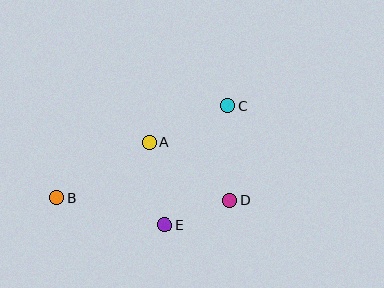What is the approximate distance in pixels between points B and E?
The distance between B and E is approximately 112 pixels.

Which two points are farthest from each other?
Points B and C are farthest from each other.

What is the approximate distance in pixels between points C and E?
The distance between C and E is approximately 134 pixels.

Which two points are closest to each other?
Points D and E are closest to each other.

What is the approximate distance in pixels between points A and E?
The distance between A and E is approximately 84 pixels.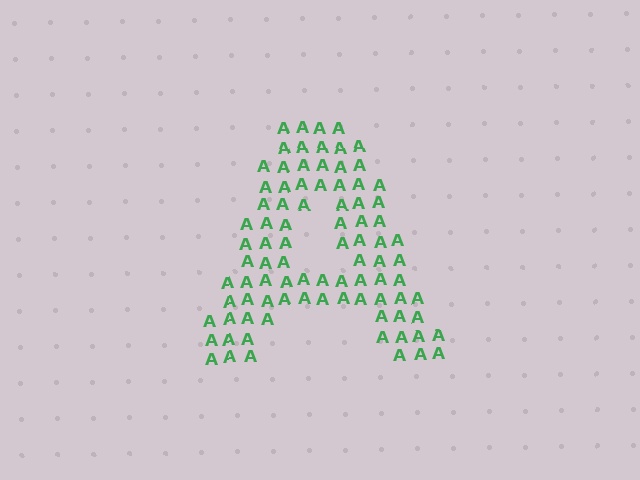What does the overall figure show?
The overall figure shows the letter A.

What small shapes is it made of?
It is made of small letter A's.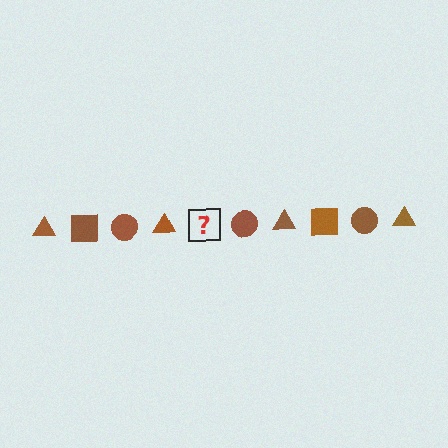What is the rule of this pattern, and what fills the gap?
The rule is that the pattern cycles through triangle, square, circle shapes in brown. The gap should be filled with a brown square.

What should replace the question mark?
The question mark should be replaced with a brown square.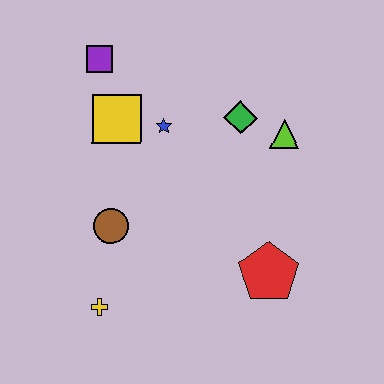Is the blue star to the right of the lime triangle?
No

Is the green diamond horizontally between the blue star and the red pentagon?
Yes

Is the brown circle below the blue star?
Yes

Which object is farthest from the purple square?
The red pentagon is farthest from the purple square.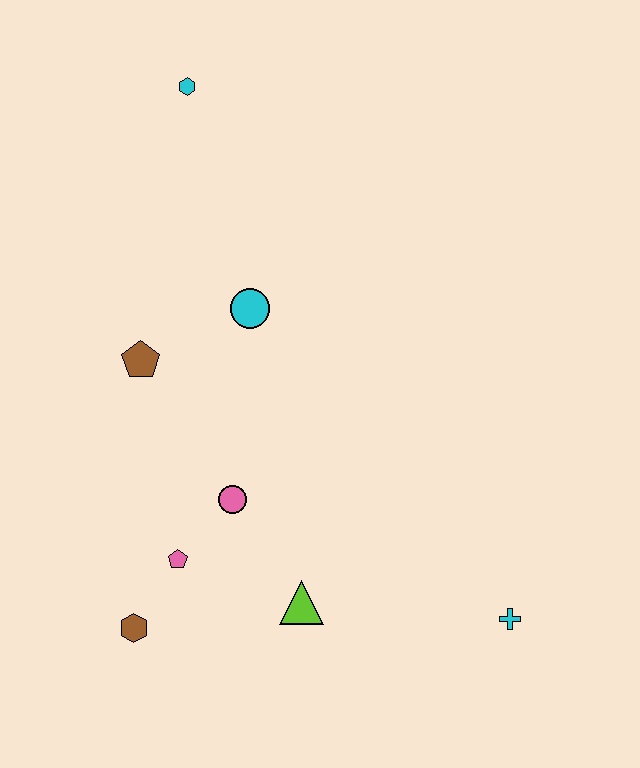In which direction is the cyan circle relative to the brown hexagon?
The cyan circle is above the brown hexagon.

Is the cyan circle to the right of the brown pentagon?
Yes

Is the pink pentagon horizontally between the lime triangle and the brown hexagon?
Yes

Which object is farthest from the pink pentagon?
The cyan hexagon is farthest from the pink pentagon.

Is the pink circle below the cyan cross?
No